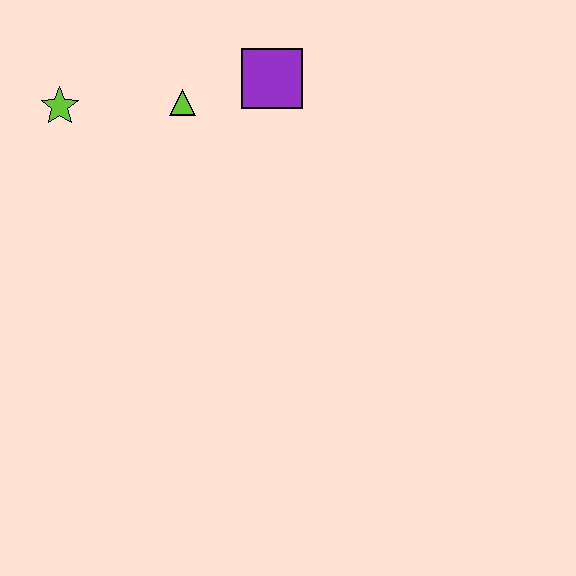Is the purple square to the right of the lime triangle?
Yes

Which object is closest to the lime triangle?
The purple square is closest to the lime triangle.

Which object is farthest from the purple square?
The lime star is farthest from the purple square.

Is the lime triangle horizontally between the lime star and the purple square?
Yes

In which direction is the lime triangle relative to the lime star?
The lime triangle is to the right of the lime star.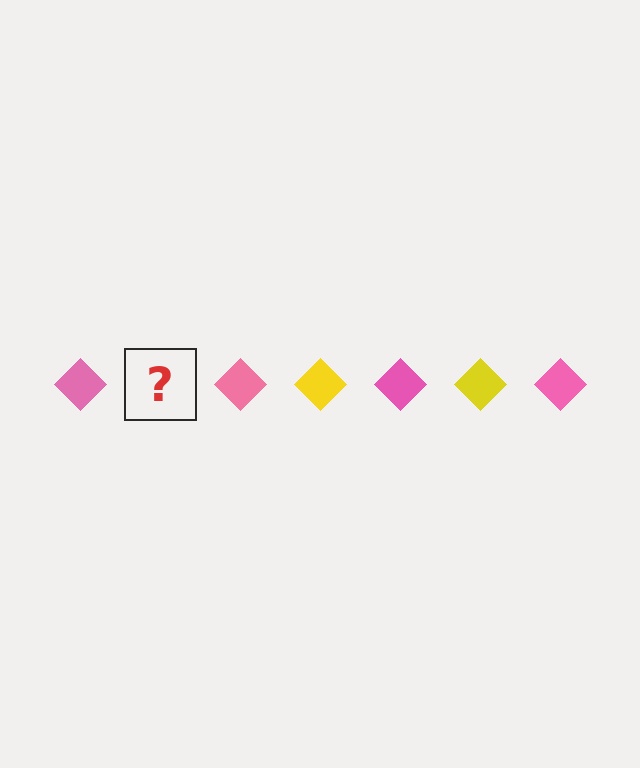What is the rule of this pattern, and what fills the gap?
The rule is that the pattern cycles through pink, yellow diamonds. The gap should be filled with a yellow diamond.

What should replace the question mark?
The question mark should be replaced with a yellow diamond.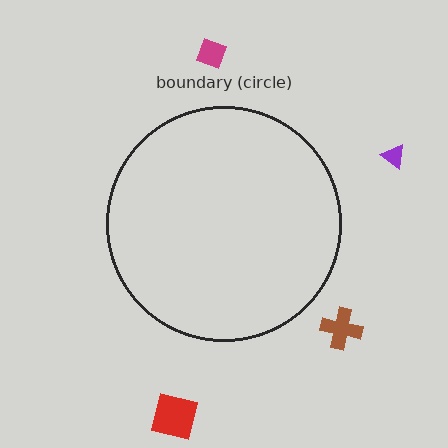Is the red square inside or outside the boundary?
Outside.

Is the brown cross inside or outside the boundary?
Outside.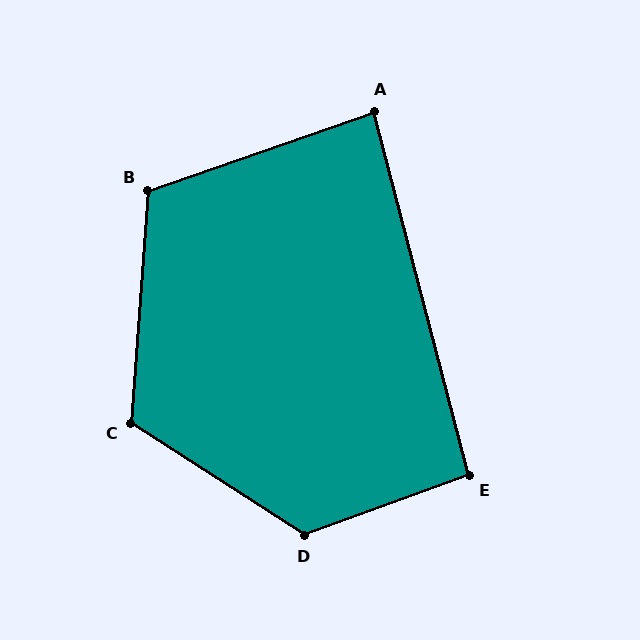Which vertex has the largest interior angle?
D, at approximately 127 degrees.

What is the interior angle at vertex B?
Approximately 113 degrees (obtuse).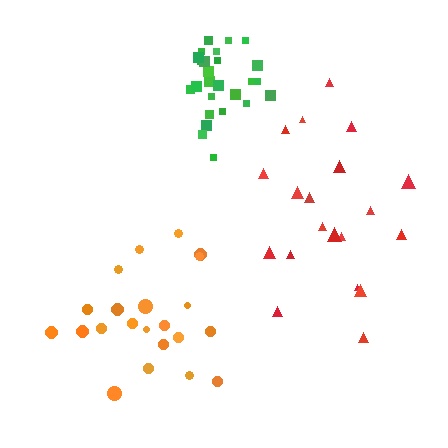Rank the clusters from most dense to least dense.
green, orange, red.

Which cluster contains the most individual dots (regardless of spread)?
Green (26).